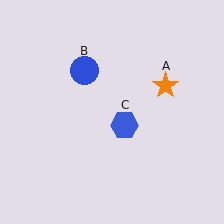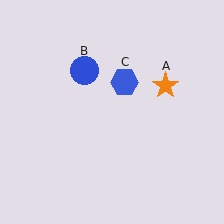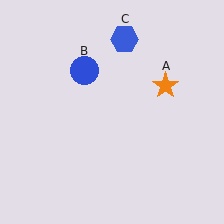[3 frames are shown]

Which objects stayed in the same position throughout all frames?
Orange star (object A) and blue circle (object B) remained stationary.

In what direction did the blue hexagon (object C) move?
The blue hexagon (object C) moved up.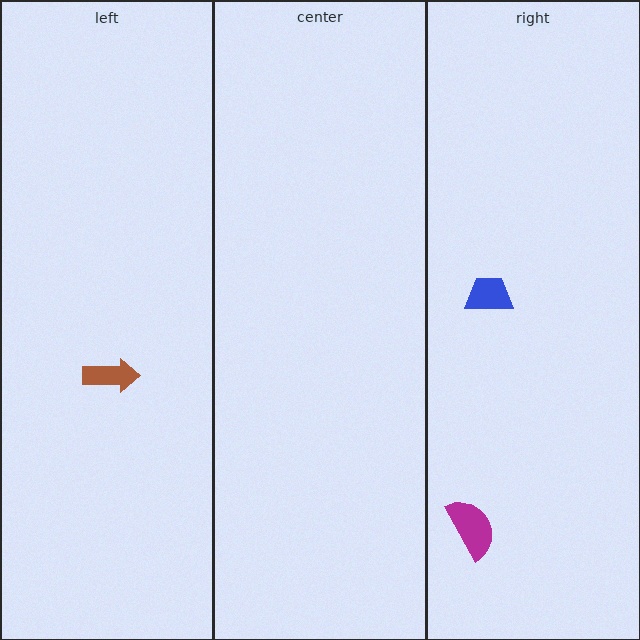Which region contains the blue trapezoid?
The right region.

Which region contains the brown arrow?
The left region.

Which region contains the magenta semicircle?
The right region.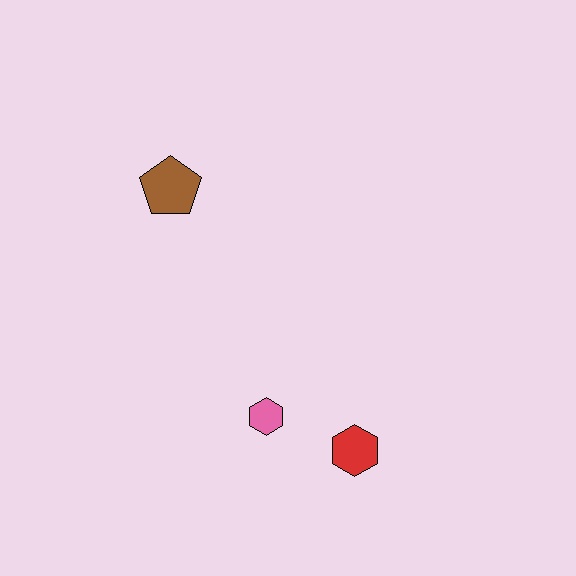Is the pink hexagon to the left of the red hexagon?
Yes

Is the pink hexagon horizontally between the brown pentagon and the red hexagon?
Yes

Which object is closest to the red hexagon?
The pink hexagon is closest to the red hexagon.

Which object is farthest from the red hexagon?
The brown pentagon is farthest from the red hexagon.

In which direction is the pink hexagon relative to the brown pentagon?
The pink hexagon is below the brown pentagon.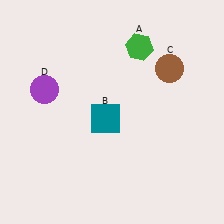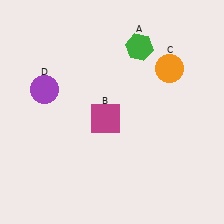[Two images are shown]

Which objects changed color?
B changed from teal to magenta. C changed from brown to orange.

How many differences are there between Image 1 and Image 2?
There are 2 differences between the two images.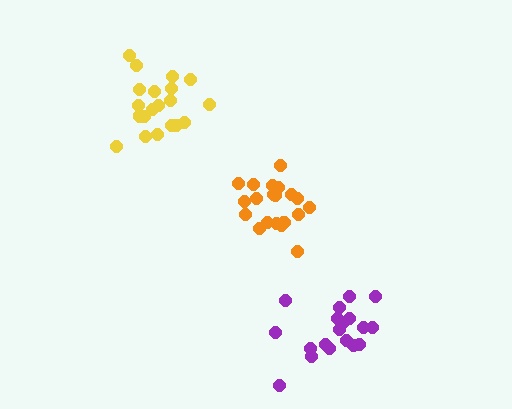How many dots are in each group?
Group 1: 20 dots, Group 2: 19 dots, Group 3: 20 dots (59 total).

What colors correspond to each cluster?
The clusters are colored: yellow, purple, orange.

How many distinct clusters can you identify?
There are 3 distinct clusters.